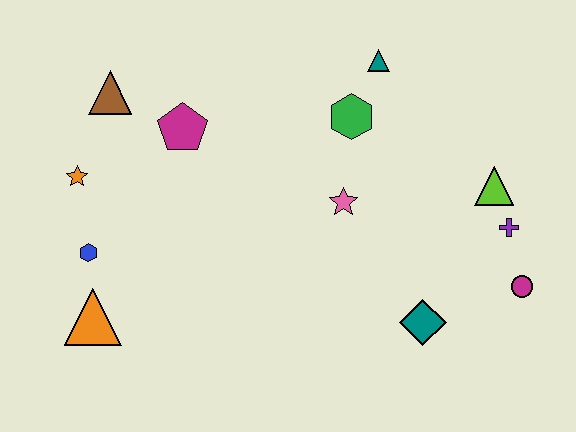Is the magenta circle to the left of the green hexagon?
No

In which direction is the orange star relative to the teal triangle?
The orange star is to the left of the teal triangle.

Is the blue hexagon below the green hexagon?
Yes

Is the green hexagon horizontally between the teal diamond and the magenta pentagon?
Yes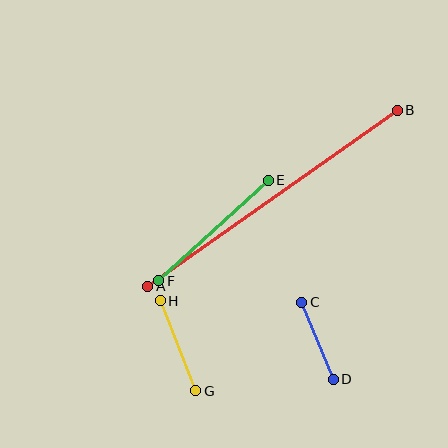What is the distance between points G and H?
The distance is approximately 97 pixels.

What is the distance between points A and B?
The distance is approximately 305 pixels.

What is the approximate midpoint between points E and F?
The midpoint is at approximately (214, 230) pixels.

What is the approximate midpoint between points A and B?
The midpoint is at approximately (272, 198) pixels.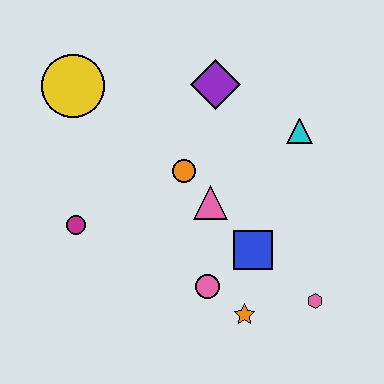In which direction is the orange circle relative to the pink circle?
The orange circle is above the pink circle.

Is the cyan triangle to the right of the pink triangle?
Yes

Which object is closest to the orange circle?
The pink triangle is closest to the orange circle.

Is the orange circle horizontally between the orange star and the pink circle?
No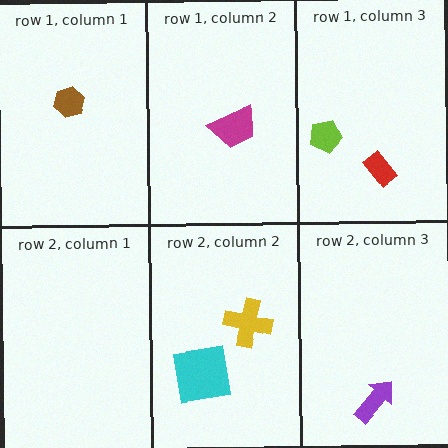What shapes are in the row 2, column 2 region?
The yellow cross, the cyan square.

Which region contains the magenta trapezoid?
The row 1, column 2 region.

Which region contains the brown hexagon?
The row 1, column 1 region.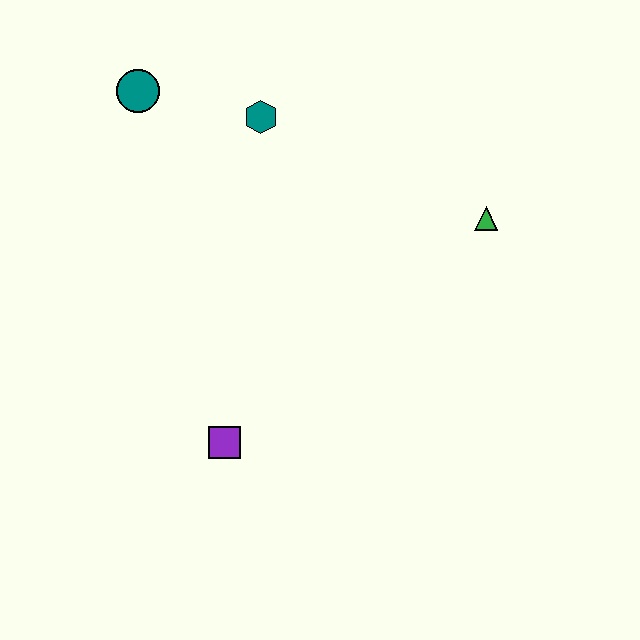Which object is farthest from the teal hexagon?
The purple square is farthest from the teal hexagon.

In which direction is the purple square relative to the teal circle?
The purple square is below the teal circle.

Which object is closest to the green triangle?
The teal hexagon is closest to the green triangle.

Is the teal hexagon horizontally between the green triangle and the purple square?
Yes